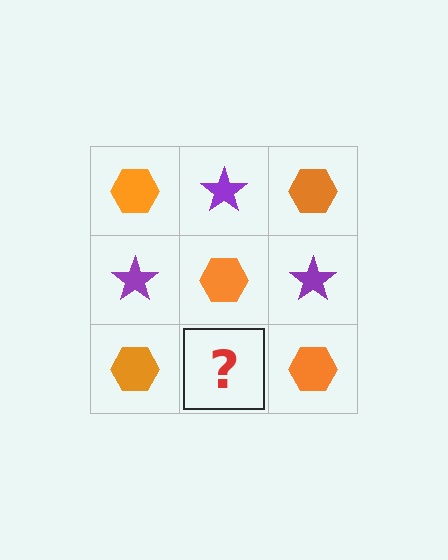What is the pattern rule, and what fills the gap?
The rule is that it alternates orange hexagon and purple star in a checkerboard pattern. The gap should be filled with a purple star.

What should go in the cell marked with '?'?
The missing cell should contain a purple star.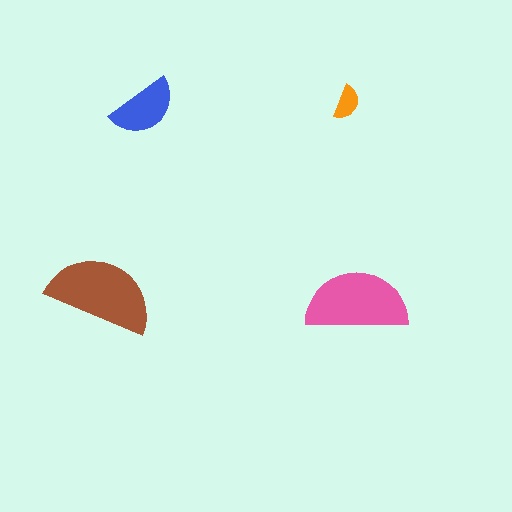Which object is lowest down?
The pink semicircle is bottommost.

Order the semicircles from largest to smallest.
the brown one, the pink one, the blue one, the orange one.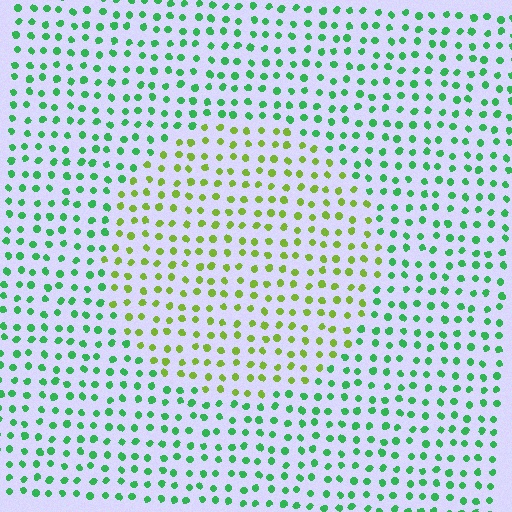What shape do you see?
I see a circle.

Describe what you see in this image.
The image is filled with small green elements in a uniform arrangement. A circle-shaped region is visible where the elements are tinted to a slightly different hue, forming a subtle color boundary.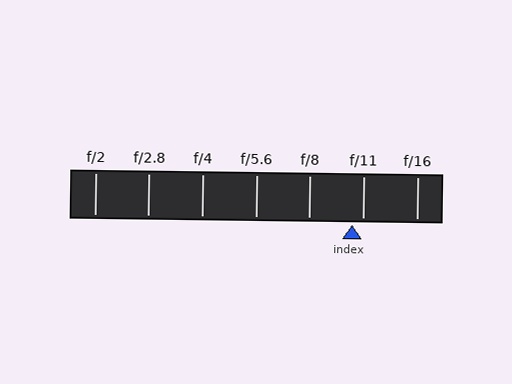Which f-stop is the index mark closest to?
The index mark is closest to f/11.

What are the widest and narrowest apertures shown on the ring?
The widest aperture shown is f/2 and the narrowest is f/16.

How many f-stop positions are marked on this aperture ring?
There are 7 f-stop positions marked.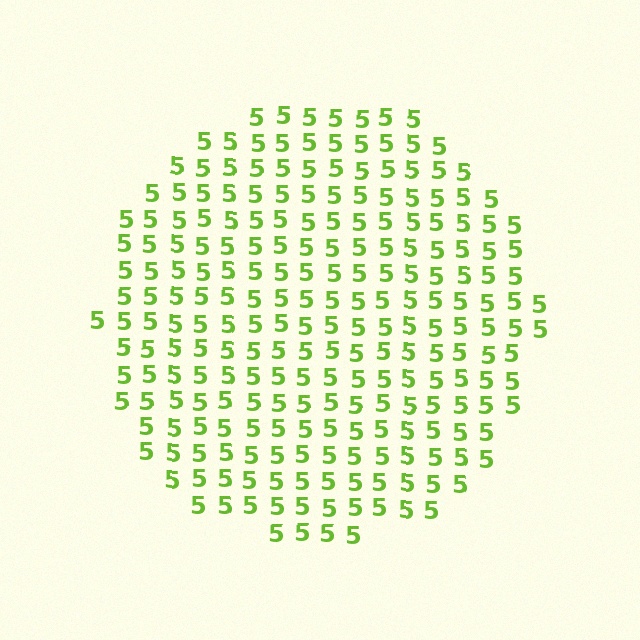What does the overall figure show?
The overall figure shows a circle.